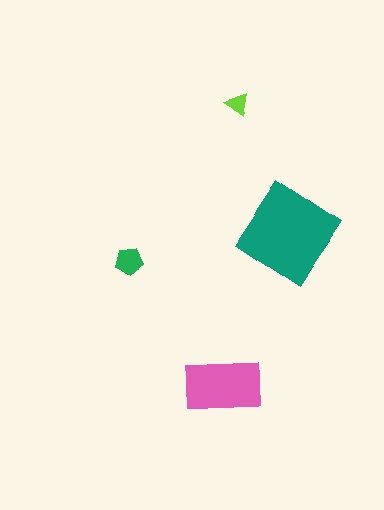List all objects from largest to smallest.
The teal diamond, the pink rectangle, the green pentagon, the lime triangle.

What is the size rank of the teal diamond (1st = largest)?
1st.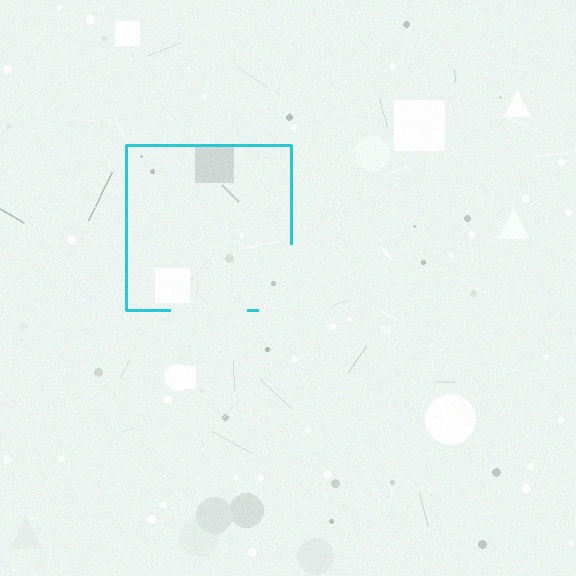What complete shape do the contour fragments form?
The contour fragments form a square.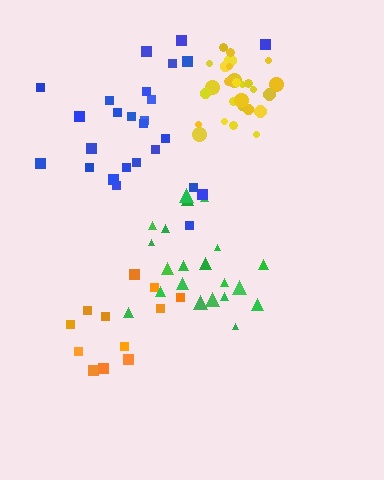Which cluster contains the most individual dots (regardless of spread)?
Yellow (28).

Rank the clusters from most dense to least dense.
yellow, green, blue, orange.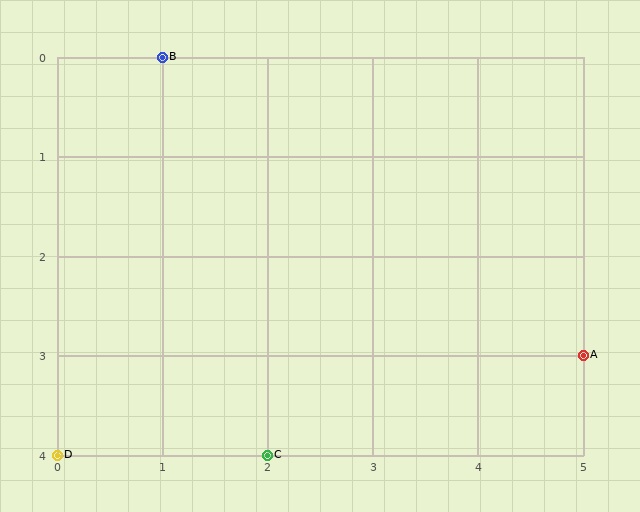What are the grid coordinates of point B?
Point B is at grid coordinates (1, 0).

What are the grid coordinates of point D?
Point D is at grid coordinates (0, 4).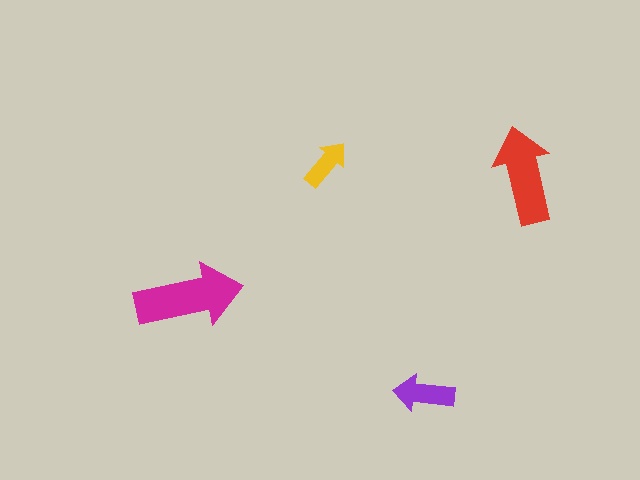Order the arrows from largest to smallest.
the magenta one, the red one, the purple one, the yellow one.